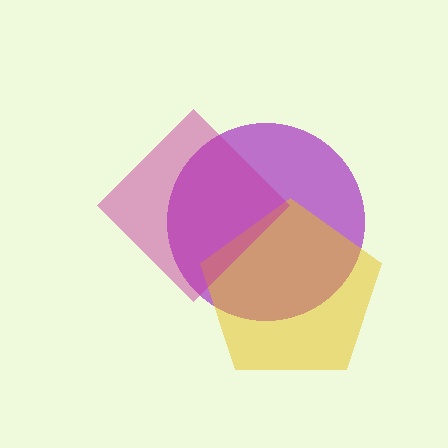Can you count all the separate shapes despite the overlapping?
Yes, there are 3 separate shapes.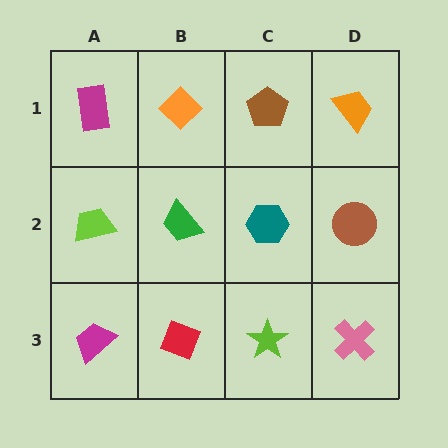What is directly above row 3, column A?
A lime trapezoid.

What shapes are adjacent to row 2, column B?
An orange diamond (row 1, column B), a red diamond (row 3, column B), a lime trapezoid (row 2, column A), a teal hexagon (row 2, column C).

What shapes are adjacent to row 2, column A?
A magenta rectangle (row 1, column A), a magenta trapezoid (row 3, column A), a green trapezoid (row 2, column B).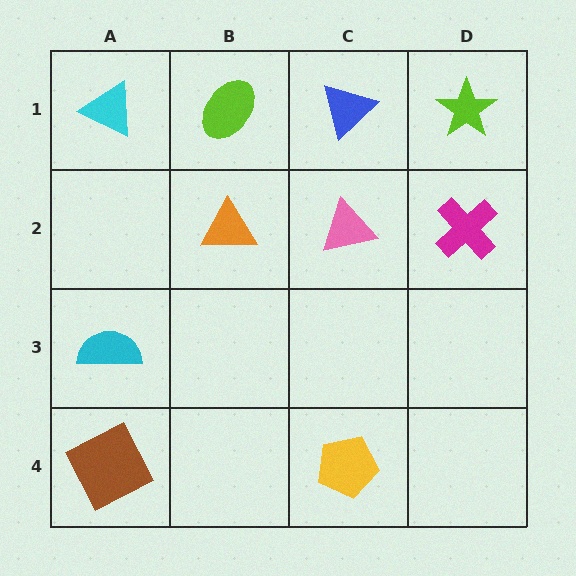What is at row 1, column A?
A cyan triangle.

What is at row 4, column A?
A brown square.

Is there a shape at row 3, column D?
No, that cell is empty.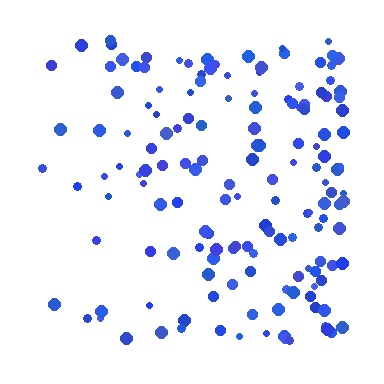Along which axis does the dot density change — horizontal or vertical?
Horizontal.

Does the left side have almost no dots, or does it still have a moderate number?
Still a moderate number, just noticeably fewer than the right.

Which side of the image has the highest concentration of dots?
The right.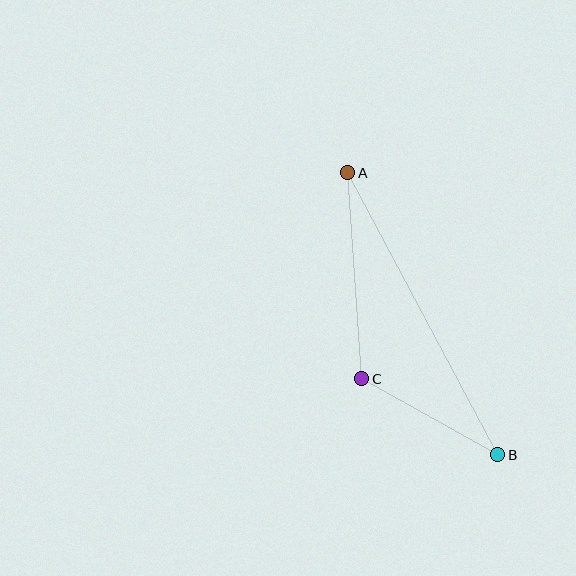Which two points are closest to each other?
Points B and C are closest to each other.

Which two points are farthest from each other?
Points A and B are farthest from each other.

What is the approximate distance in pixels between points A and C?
The distance between A and C is approximately 207 pixels.